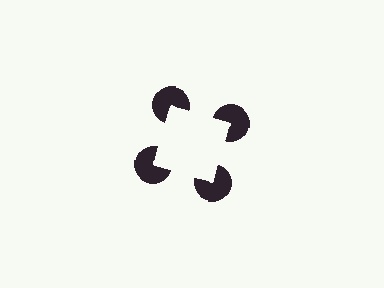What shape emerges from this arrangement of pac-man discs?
An illusory square — its edges are inferred from the aligned wedge cuts in the pac-man discs, not physically drawn.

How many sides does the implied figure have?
4 sides.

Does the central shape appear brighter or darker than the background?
It typically appears slightly brighter than the background, even though no actual brightness change is drawn.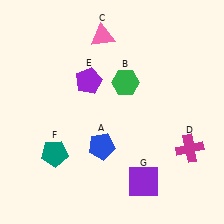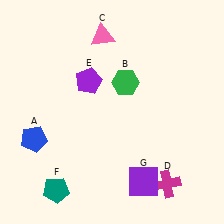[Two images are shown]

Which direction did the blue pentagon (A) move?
The blue pentagon (A) moved left.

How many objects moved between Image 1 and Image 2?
3 objects moved between the two images.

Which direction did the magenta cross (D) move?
The magenta cross (D) moved down.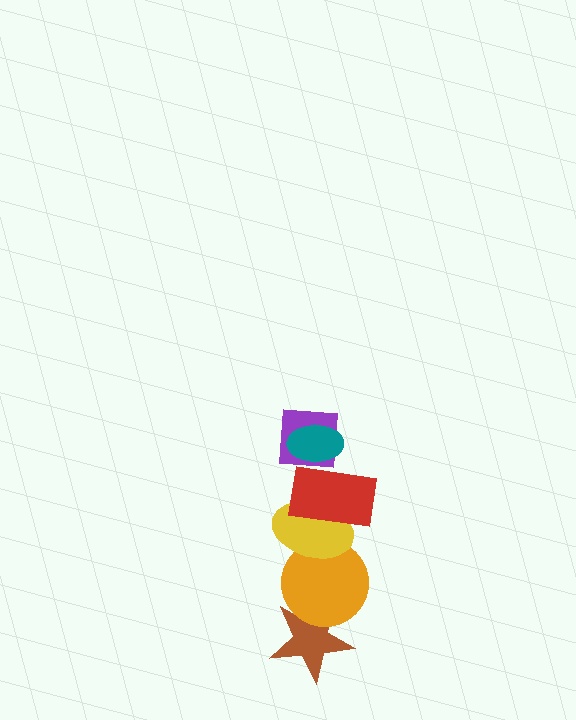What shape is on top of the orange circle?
The yellow ellipse is on top of the orange circle.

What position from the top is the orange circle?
The orange circle is 5th from the top.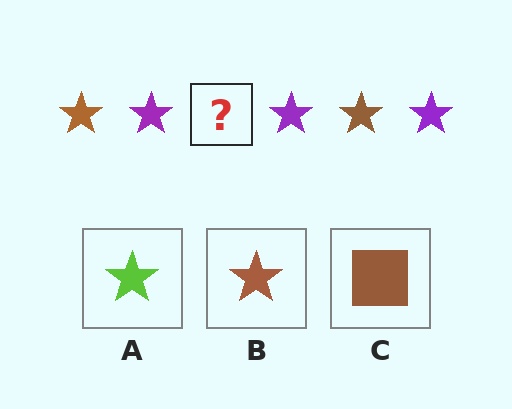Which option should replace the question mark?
Option B.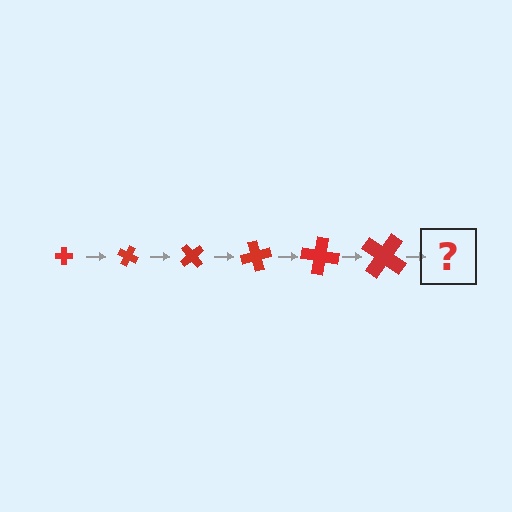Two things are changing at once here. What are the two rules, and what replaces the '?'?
The two rules are that the cross grows larger each step and it rotates 25 degrees each step. The '?' should be a cross, larger than the previous one and rotated 150 degrees from the start.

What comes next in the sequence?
The next element should be a cross, larger than the previous one and rotated 150 degrees from the start.